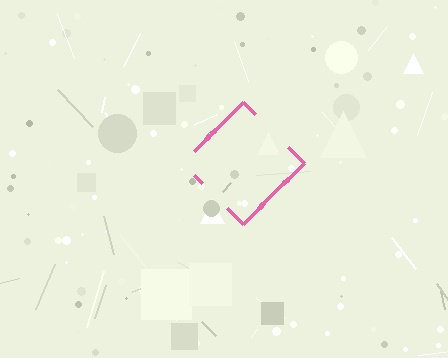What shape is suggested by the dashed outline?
The dashed outline suggests a diamond.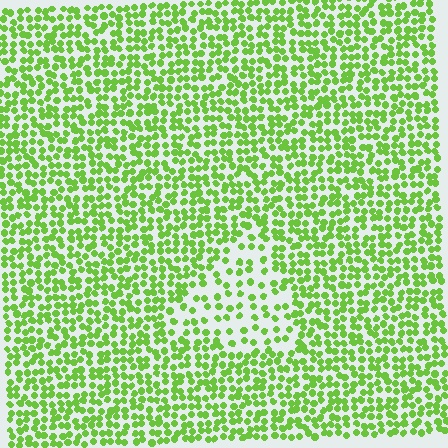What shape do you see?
I see a triangle.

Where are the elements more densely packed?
The elements are more densely packed outside the triangle boundary.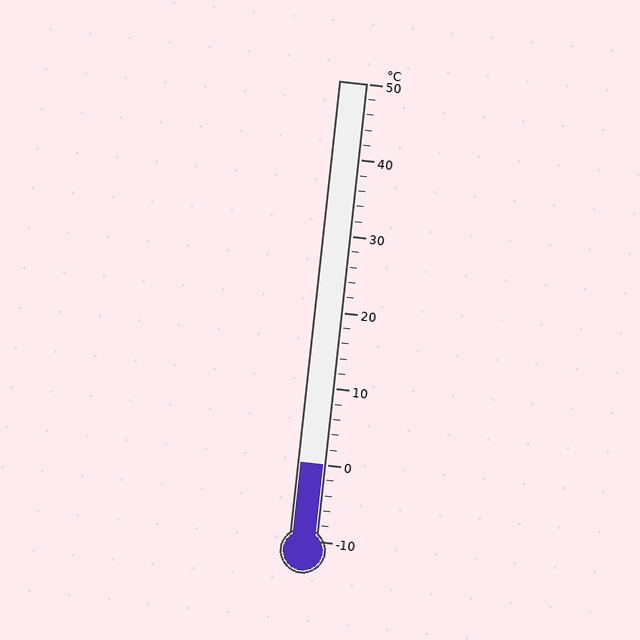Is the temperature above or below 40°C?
The temperature is below 40°C.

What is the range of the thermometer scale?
The thermometer scale ranges from -10°C to 50°C.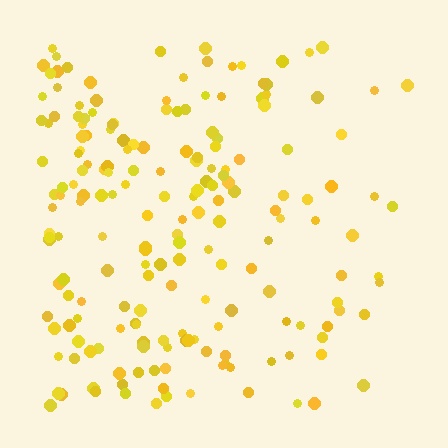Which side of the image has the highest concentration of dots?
The left.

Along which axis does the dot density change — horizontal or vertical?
Horizontal.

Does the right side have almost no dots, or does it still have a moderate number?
Still a moderate number, just noticeably fewer than the left.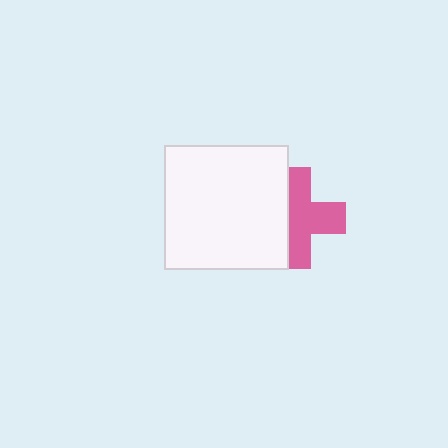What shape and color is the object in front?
The object in front is a white square.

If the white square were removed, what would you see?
You would see the complete pink cross.